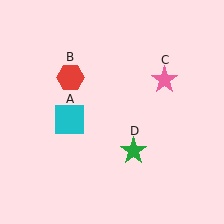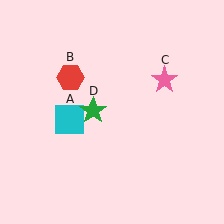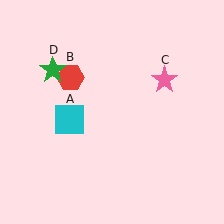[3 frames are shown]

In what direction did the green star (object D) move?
The green star (object D) moved up and to the left.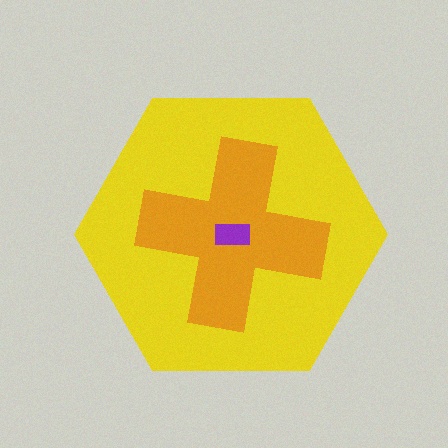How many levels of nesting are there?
3.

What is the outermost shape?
The yellow hexagon.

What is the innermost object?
The purple rectangle.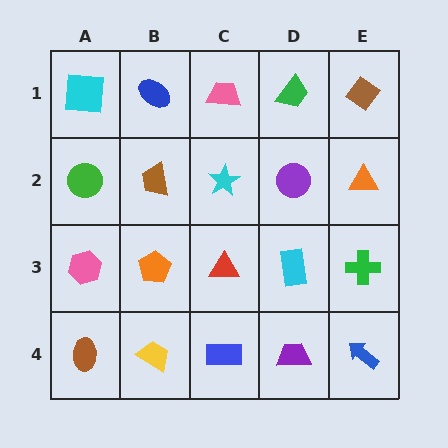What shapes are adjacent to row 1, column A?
A green circle (row 2, column A), a blue ellipse (row 1, column B).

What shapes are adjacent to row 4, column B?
An orange pentagon (row 3, column B), a brown ellipse (row 4, column A), a blue rectangle (row 4, column C).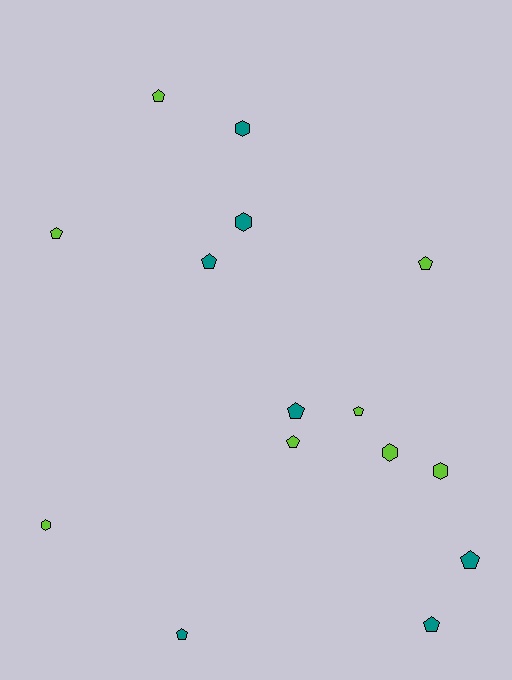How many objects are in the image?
There are 15 objects.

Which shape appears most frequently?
Pentagon, with 10 objects.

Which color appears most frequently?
Lime, with 8 objects.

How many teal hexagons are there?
There are 2 teal hexagons.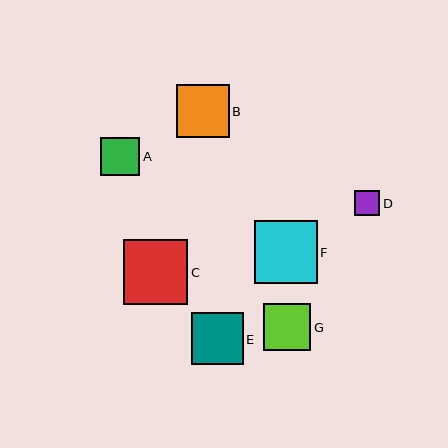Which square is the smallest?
Square D is the smallest with a size of approximately 25 pixels.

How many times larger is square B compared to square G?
Square B is approximately 1.1 times the size of square G.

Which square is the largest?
Square C is the largest with a size of approximately 65 pixels.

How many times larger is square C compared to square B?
Square C is approximately 1.2 times the size of square B.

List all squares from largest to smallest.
From largest to smallest: C, F, B, E, G, A, D.